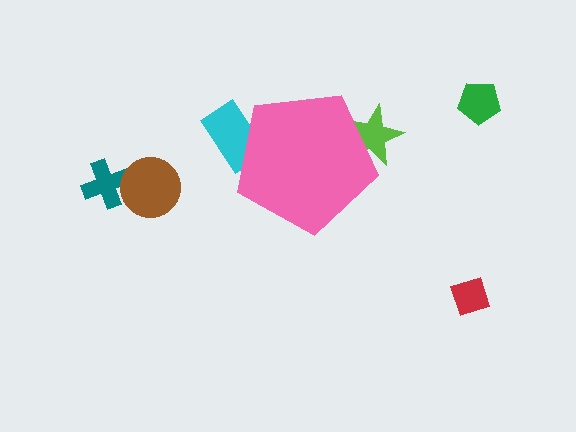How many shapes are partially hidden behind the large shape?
2 shapes are partially hidden.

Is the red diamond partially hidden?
No, the red diamond is fully visible.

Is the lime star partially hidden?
Yes, the lime star is partially hidden behind the pink pentagon.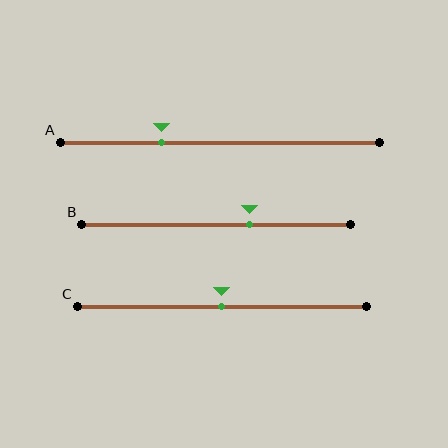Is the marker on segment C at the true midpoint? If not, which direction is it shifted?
Yes, the marker on segment C is at the true midpoint.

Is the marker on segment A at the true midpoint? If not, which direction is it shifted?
No, the marker on segment A is shifted to the left by about 18% of the segment length.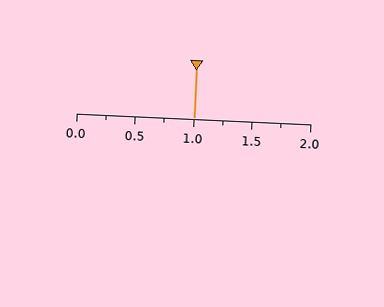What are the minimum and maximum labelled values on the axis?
The axis runs from 0.0 to 2.0.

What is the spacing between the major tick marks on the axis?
The major ticks are spaced 0.5 apart.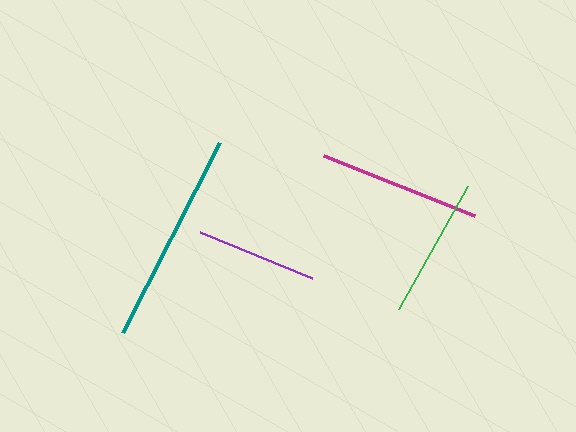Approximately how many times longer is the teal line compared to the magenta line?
The teal line is approximately 1.3 times the length of the magenta line.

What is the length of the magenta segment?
The magenta segment is approximately 163 pixels long.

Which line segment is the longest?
The teal line is the longest at approximately 214 pixels.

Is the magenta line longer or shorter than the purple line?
The magenta line is longer than the purple line.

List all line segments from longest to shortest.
From longest to shortest: teal, magenta, green, purple.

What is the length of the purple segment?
The purple segment is approximately 122 pixels long.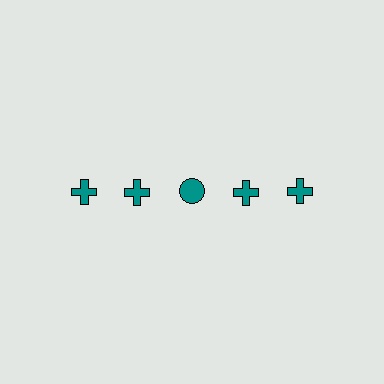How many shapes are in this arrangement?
There are 5 shapes arranged in a grid pattern.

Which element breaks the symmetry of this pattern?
The teal circle in the top row, center column breaks the symmetry. All other shapes are teal crosses.